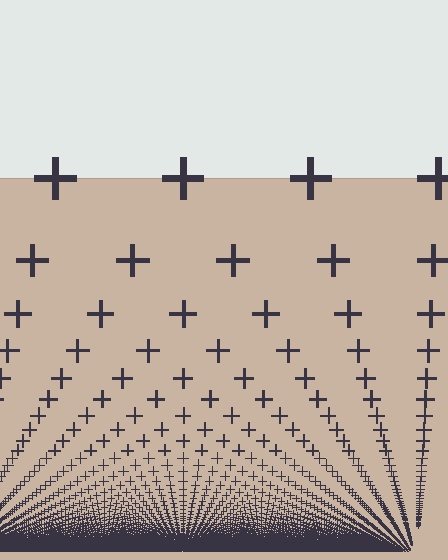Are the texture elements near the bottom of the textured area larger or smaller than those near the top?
Smaller. The gradient is inverted — elements near the bottom are smaller and denser.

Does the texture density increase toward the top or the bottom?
Density increases toward the bottom.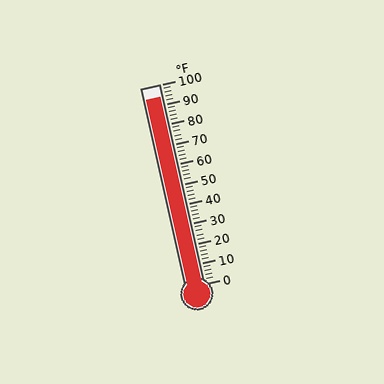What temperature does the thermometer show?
The thermometer shows approximately 94°F.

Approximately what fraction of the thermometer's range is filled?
The thermometer is filled to approximately 95% of its range.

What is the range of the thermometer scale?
The thermometer scale ranges from 0°F to 100°F.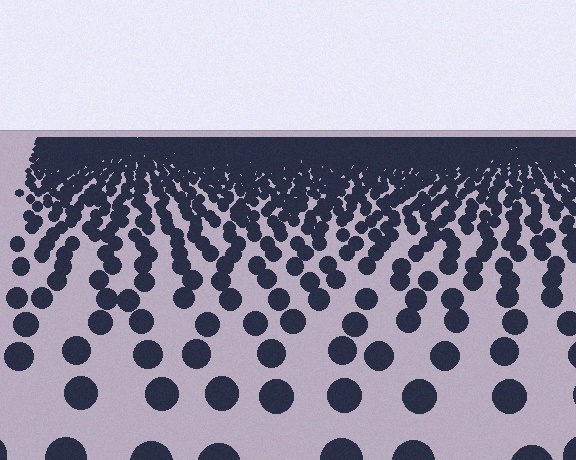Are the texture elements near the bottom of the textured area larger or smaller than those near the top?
Larger. Near the bottom, elements are closer to the viewer and appear at a bigger on-screen size.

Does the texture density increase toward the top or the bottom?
Density increases toward the top.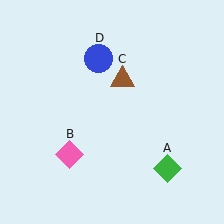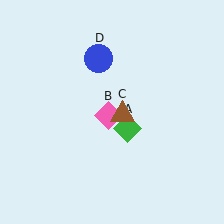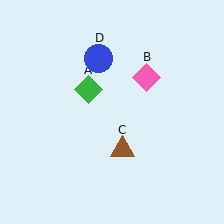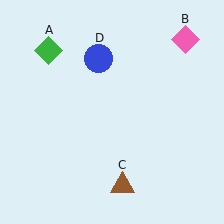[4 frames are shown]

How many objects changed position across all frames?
3 objects changed position: green diamond (object A), pink diamond (object B), brown triangle (object C).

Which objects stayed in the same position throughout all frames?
Blue circle (object D) remained stationary.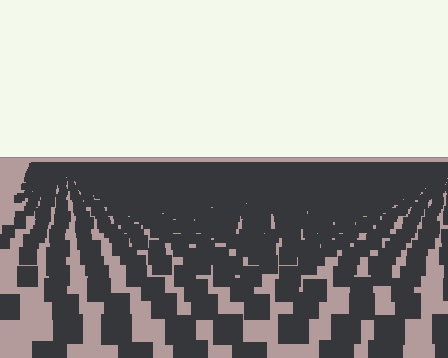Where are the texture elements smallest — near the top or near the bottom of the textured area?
Near the top.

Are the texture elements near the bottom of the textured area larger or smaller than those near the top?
Larger. Near the bottom, elements are closer to the viewer and appear at a bigger on-screen size.